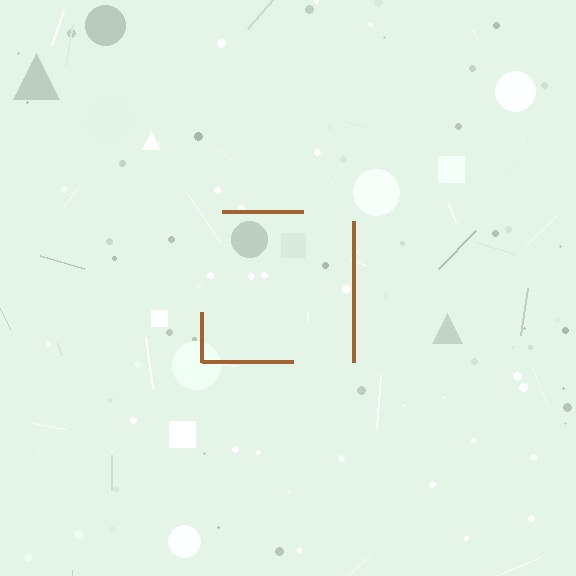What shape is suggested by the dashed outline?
The dashed outline suggests a square.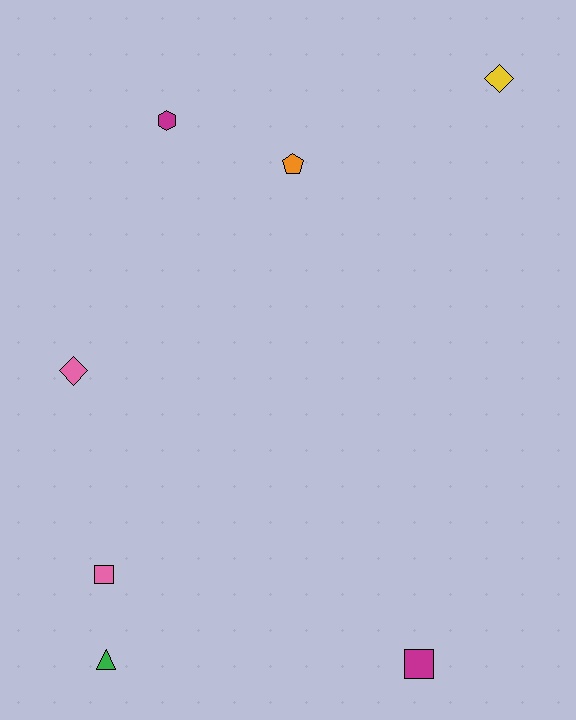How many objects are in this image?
There are 7 objects.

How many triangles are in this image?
There is 1 triangle.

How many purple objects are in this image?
There are no purple objects.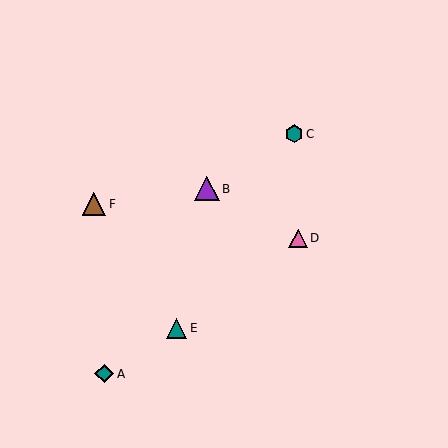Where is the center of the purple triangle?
The center of the purple triangle is at (207, 189).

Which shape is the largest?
The purple triangle (labeled B) is the largest.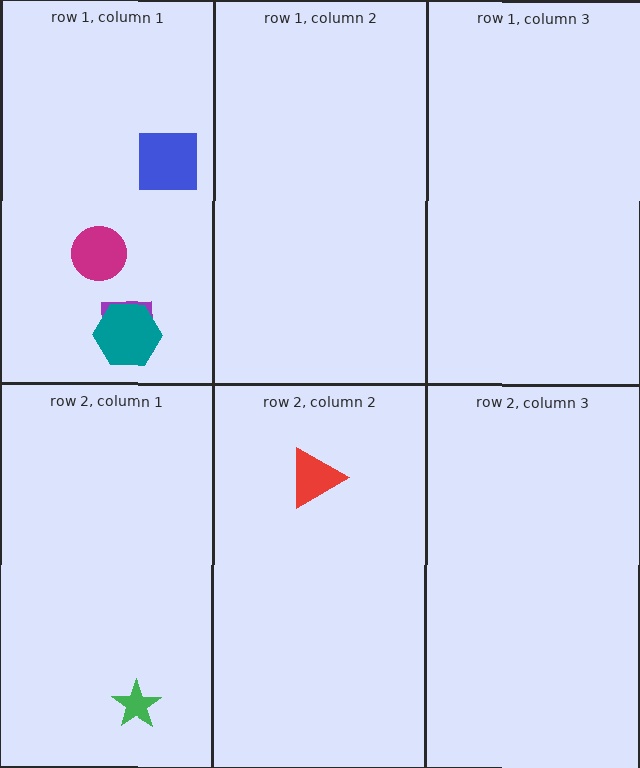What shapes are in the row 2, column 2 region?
The red triangle.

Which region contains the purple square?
The row 1, column 1 region.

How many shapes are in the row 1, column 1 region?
4.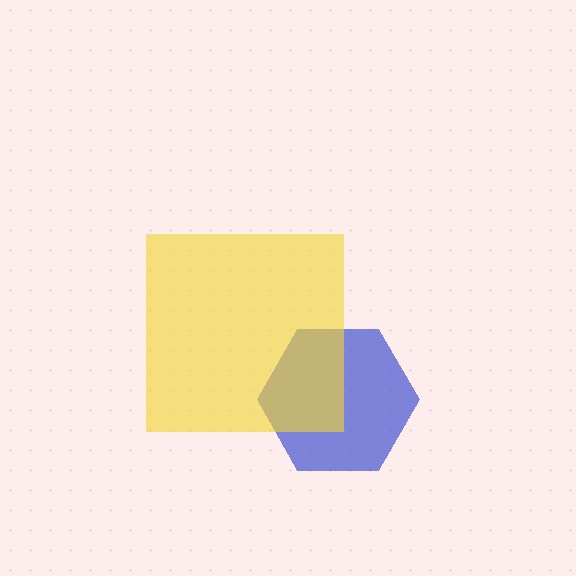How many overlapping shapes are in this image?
There are 2 overlapping shapes in the image.